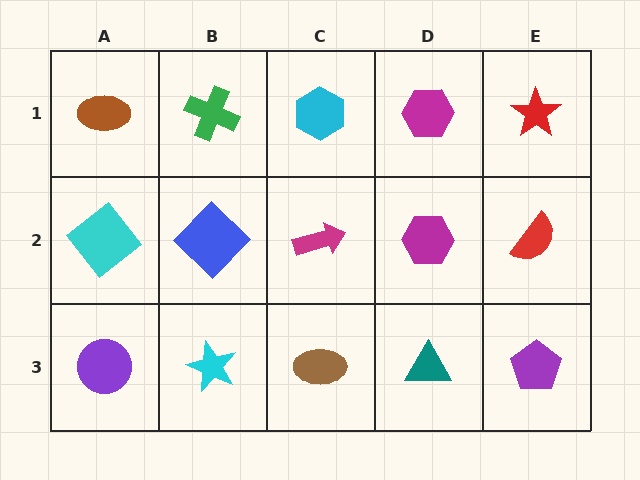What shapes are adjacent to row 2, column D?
A magenta hexagon (row 1, column D), a teal triangle (row 3, column D), a magenta arrow (row 2, column C), a red semicircle (row 2, column E).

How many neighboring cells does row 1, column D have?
3.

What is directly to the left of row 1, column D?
A cyan hexagon.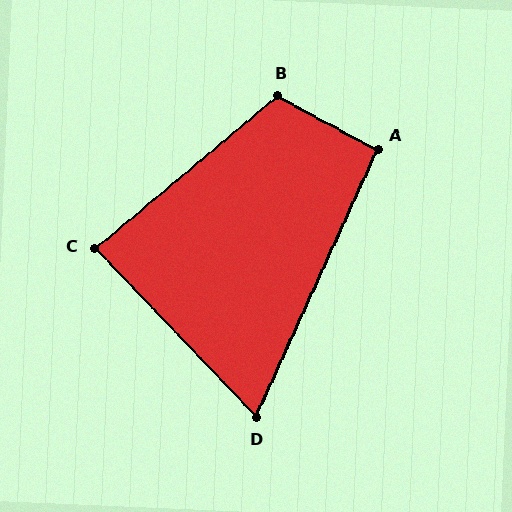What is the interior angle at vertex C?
Approximately 86 degrees (approximately right).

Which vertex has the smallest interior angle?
D, at approximately 68 degrees.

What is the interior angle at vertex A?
Approximately 94 degrees (approximately right).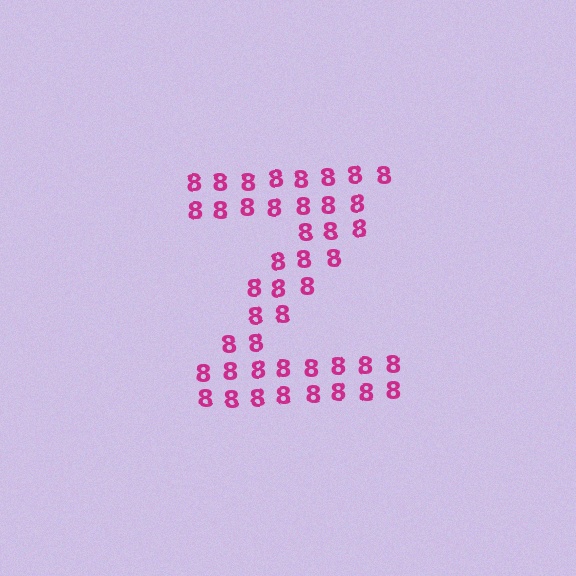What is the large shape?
The large shape is the letter Z.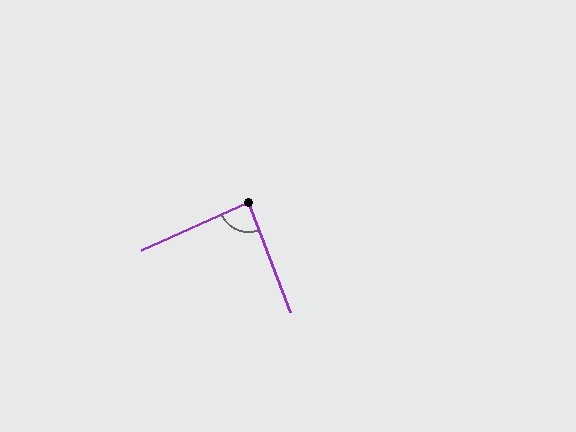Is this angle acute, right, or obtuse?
It is approximately a right angle.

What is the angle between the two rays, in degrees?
Approximately 87 degrees.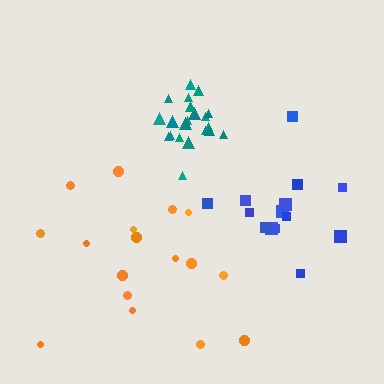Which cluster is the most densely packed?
Teal.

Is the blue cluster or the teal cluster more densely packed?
Teal.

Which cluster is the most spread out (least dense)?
Orange.